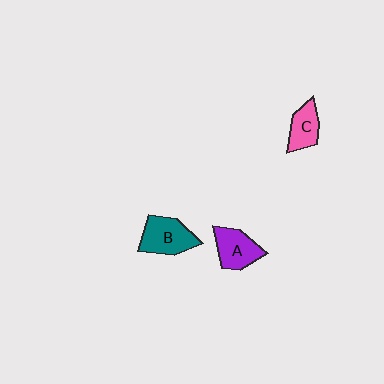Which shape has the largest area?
Shape B (teal).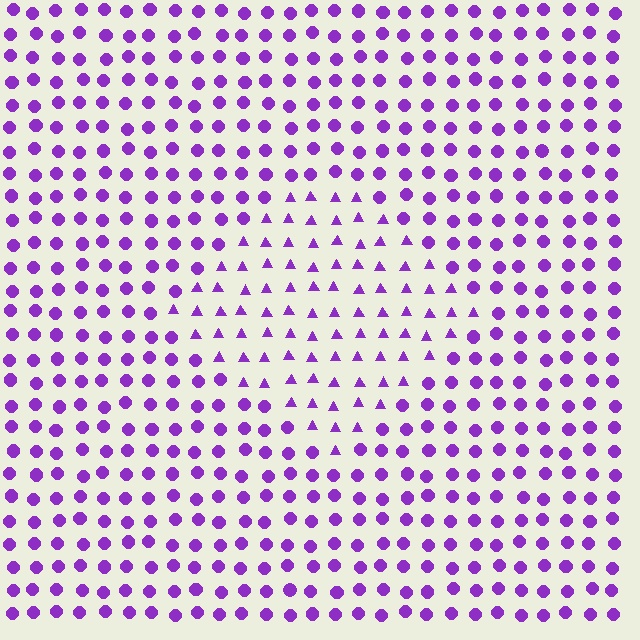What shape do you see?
I see a diamond.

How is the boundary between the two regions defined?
The boundary is defined by a change in element shape: triangles inside vs. circles outside. All elements share the same color and spacing.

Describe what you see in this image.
The image is filled with small purple elements arranged in a uniform grid. A diamond-shaped region contains triangles, while the surrounding area contains circles. The boundary is defined purely by the change in element shape.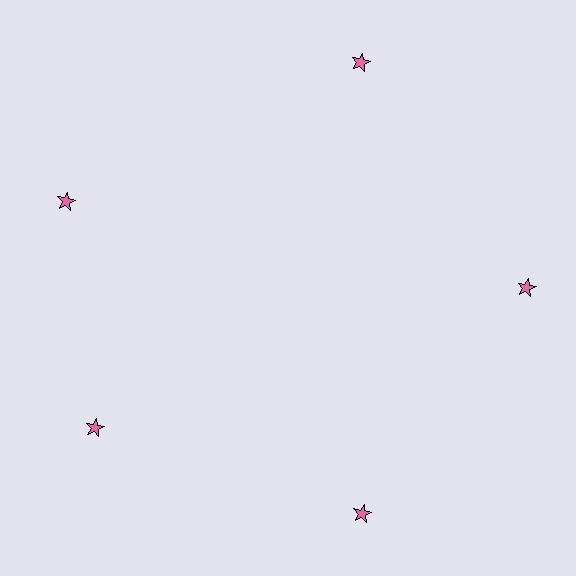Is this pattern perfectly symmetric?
No. The 5 pink stars are arranged in a ring, but one element near the 10 o'clock position is rotated out of alignment along the ring, breaking the 5-fold rotational symmetry.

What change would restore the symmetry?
The symmetry would be restored by rotating it back into even spacing with its neighbors so that all 5 stars sit at equal angles and equal distance from the center.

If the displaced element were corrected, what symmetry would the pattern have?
It would have 5-fold rotational symmetry — the pattern would map onto itself every 72 degrees.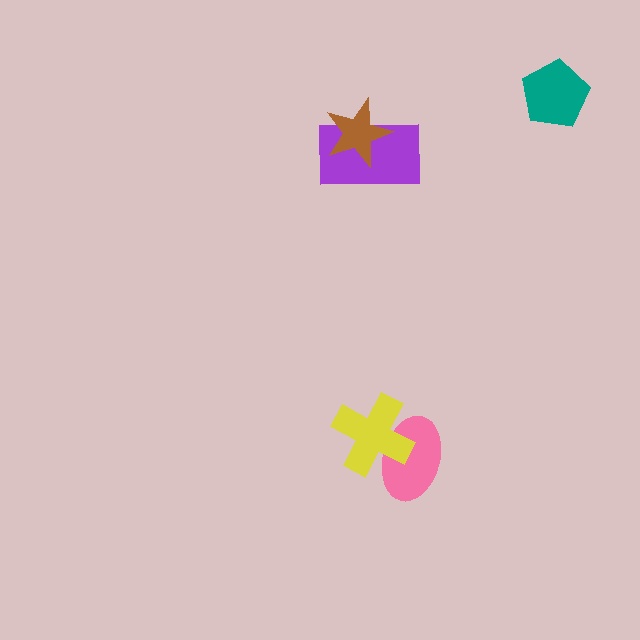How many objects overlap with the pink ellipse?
1 object overlaps with the pink ellipse.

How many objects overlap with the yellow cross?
1 object overlaps with the yellow cross.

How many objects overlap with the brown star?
1 object overlaps with the brown star.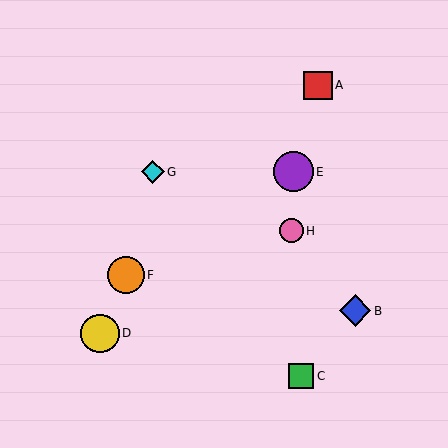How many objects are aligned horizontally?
2 objects (E, G) are aligned horizontally.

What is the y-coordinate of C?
Object C is at y≈376.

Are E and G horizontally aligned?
Yes, both are at y≈172.